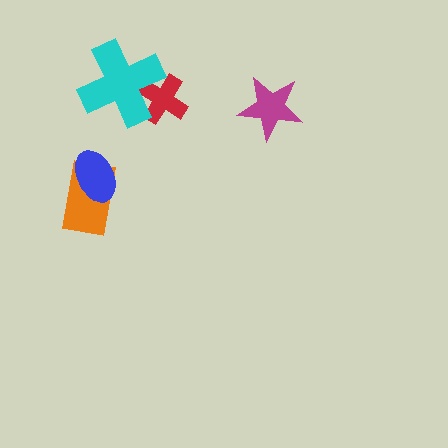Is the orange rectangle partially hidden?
Yes, it is partially covered by another shape.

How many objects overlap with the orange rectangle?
1 object overlaps with the orange rectangle.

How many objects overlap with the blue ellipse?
1 object overlaps with the blue ellipse.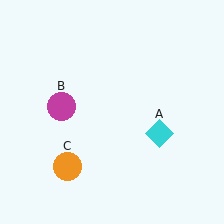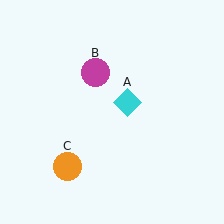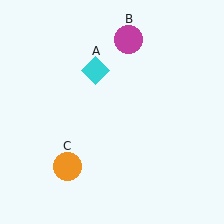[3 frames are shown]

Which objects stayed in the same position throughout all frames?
Orange circle (object C) remained stationary.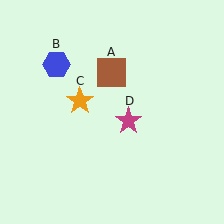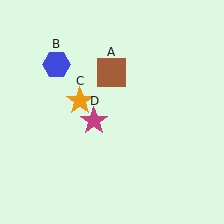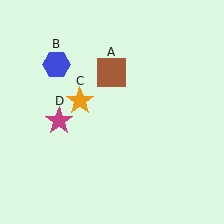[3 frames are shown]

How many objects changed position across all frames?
1 object changed position: magenta star (object D).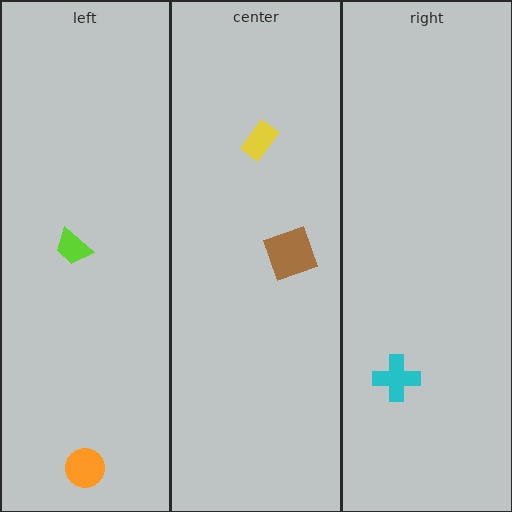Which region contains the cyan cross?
The right region.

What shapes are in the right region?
The cyan cross.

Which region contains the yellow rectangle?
The center region.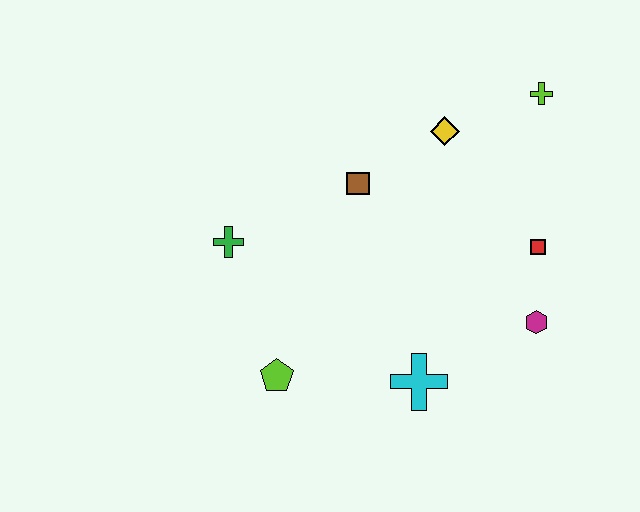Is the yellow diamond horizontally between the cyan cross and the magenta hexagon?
Yes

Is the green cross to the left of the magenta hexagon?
Yes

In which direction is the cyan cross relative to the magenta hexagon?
The cyan cross is to the left of the magenta hexagon.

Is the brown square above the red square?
Yes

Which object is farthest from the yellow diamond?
The lime pentagon is farthest from the yellow diamond.